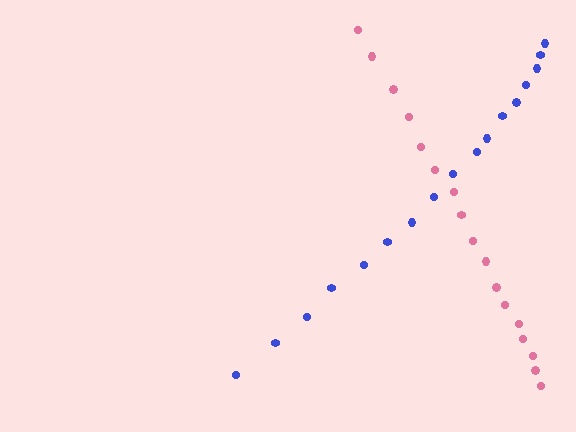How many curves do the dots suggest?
There are 2 distinct paths.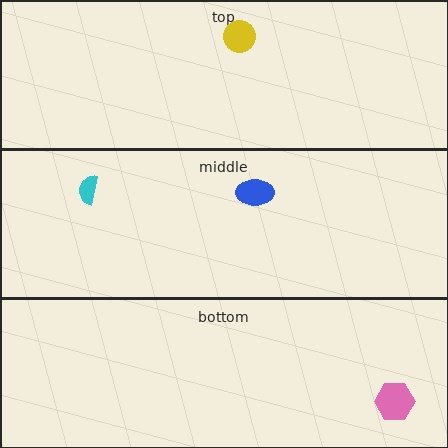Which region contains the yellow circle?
The top region.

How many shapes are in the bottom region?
1.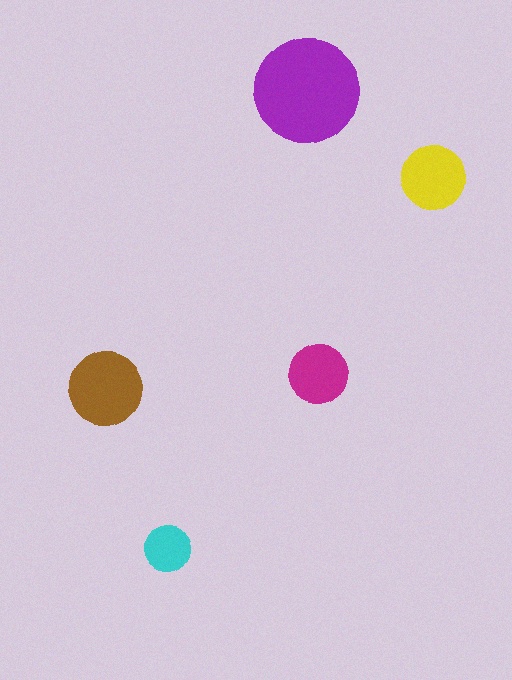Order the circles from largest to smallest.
the purple one, the brown one, the yellow one, the magenta one, the cyan one.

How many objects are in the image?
There are 5 objects in the image.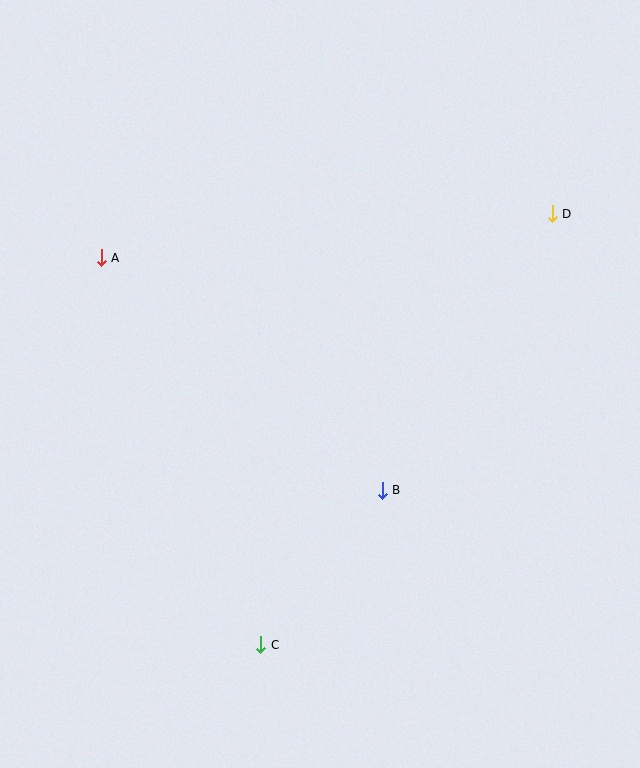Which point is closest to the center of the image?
Point B at (382, 490) is closest to the center.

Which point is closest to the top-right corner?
Point D is closest to the top-right corner.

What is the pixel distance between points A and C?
The distance between A and C is 418 pixels.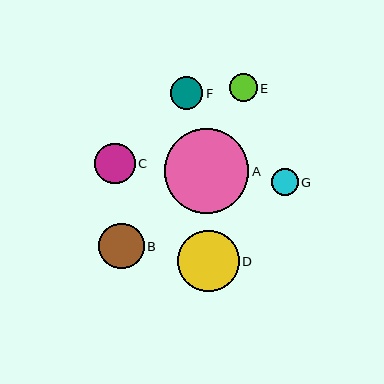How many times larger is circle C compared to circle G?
Circle C is approximately 1.5 times the size of circle G.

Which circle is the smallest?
Circle G is the smallest with a size of approximately 27 pixels.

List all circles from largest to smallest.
From largest to smallest: A, D, B, C, F, E, G.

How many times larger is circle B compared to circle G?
Circle B is approximately 1.7 times the size of circle G.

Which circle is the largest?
Circle A is the largest with a size of approximately 85 pixels.